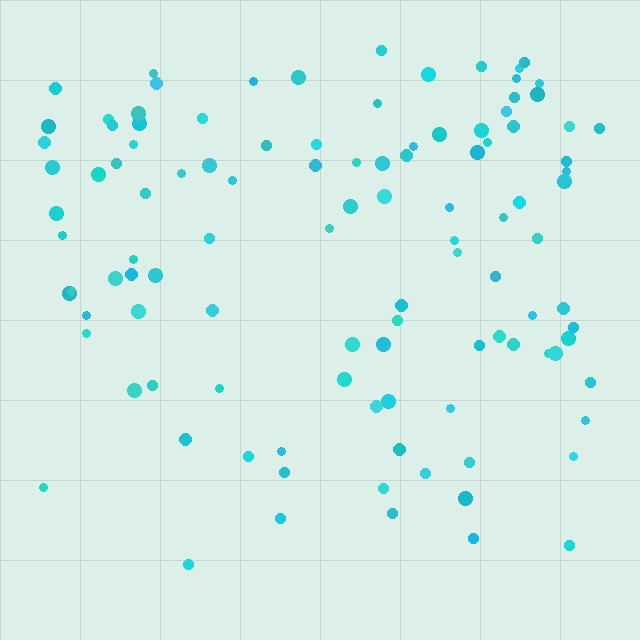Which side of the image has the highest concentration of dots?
The top.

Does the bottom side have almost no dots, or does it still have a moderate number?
Still a moderate number, just noticeably fewer than the top.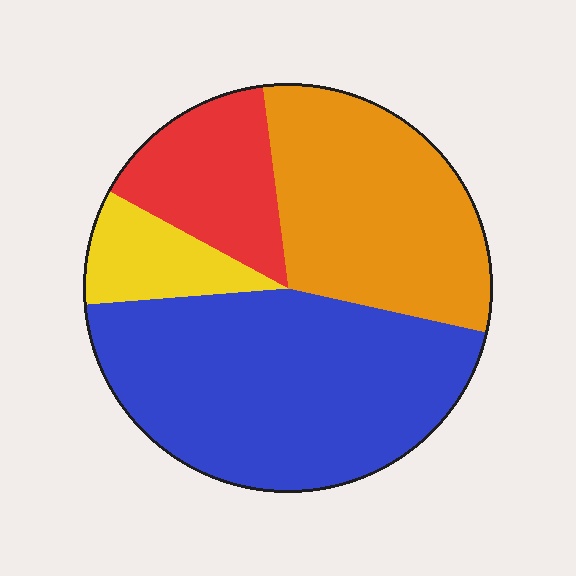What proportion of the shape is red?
Red takes up about one sixth (1/6) of the shape.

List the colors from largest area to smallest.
From largest to smallest: blue, orange, red, yellow.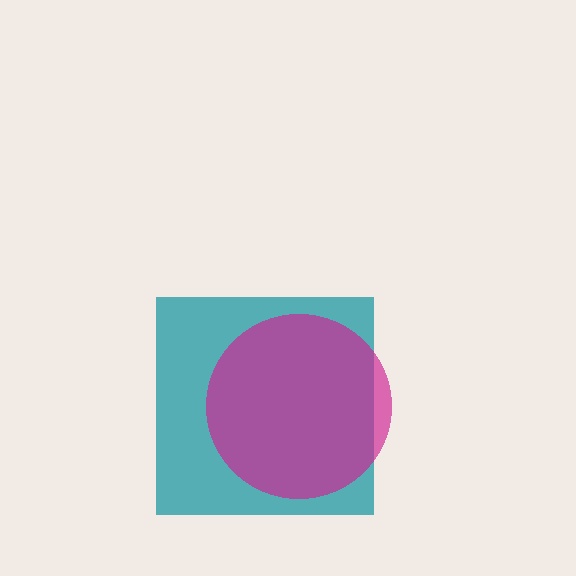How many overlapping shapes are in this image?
There are 2 overlapping shapes in the image.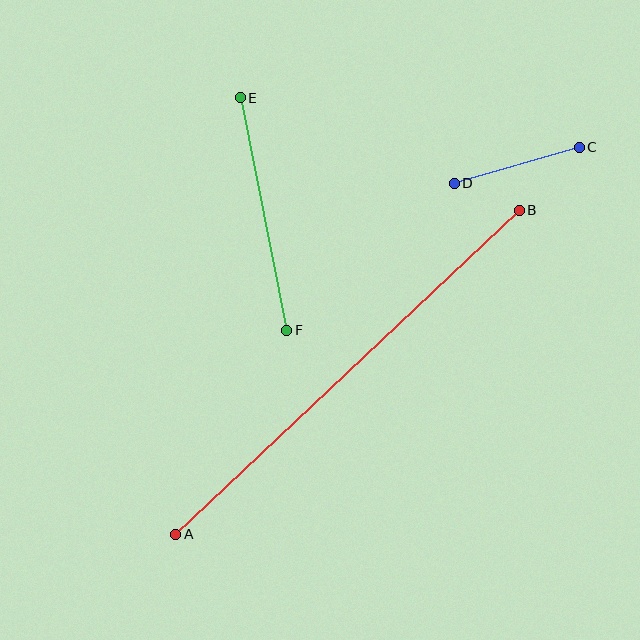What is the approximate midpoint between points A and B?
The midpoint is at approximately (348, 372) pixels.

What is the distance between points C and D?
The distance is approximately 130 pixels.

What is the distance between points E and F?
The distance is approximately 237 pixels.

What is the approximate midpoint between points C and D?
The midpoint is at approximately (517, 165) pixels.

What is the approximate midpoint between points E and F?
The midpoint is at approximately (263, 214) pixels.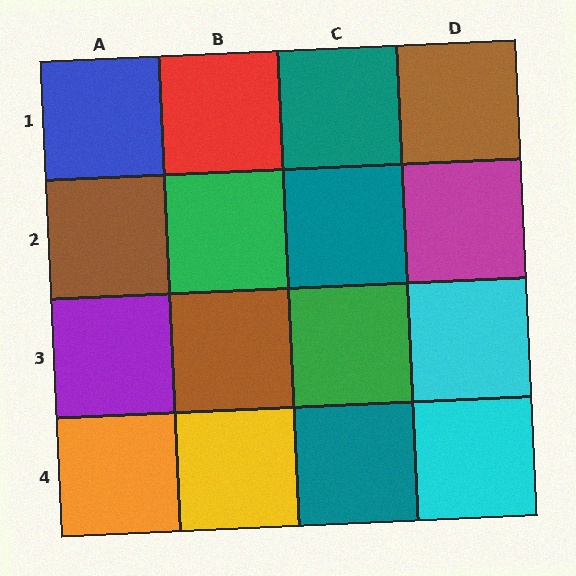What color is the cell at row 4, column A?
Orange.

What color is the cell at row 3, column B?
Brown.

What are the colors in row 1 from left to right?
Blue, red, teal, brown.